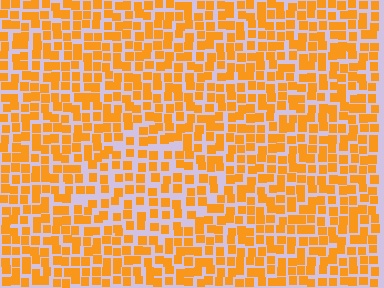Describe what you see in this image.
The image contains small orange elements arranged at two different densities. A diamond-shaped region is visible where the elements are less densely packed than the surrounding area.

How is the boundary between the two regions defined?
The boundary is defined by a change in element density (approximately 1.4x ratio). All elements are the same color, size, and shape.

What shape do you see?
I see a diamond.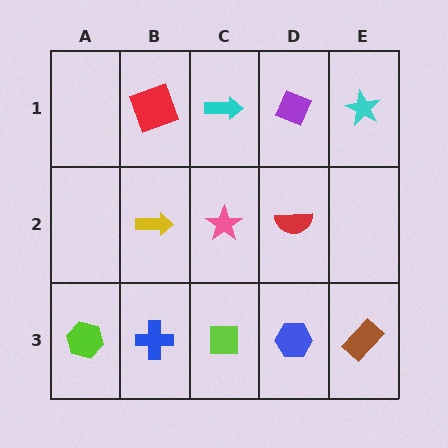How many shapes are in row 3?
5 shapes.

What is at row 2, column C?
A pink star.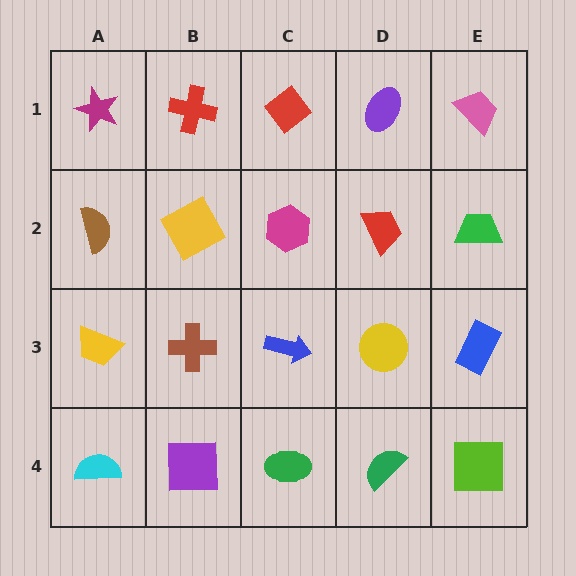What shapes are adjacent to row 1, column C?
A magenta hexagon (row 2, column C), a red cross (row 1, column B), a purple ellipse (row 1, column D).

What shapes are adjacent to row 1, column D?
A red trapezoid (row 2, column D), a red diamond (row 1, column C), a pink trapezoid (row 1, column E).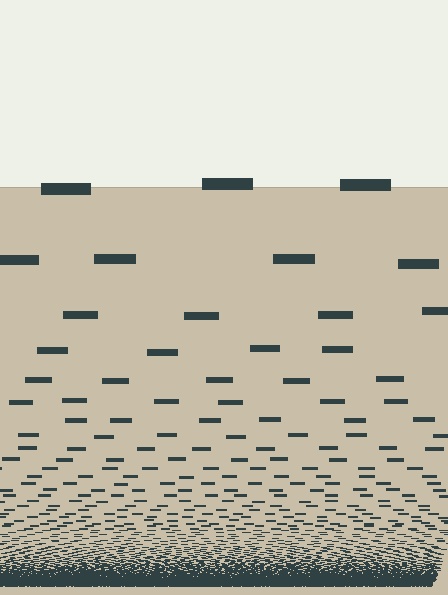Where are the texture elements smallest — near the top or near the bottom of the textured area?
Near the bottom.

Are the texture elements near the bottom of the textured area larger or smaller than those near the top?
Smaller. The gradient is inverted — elements near the bottom are smaller and denser.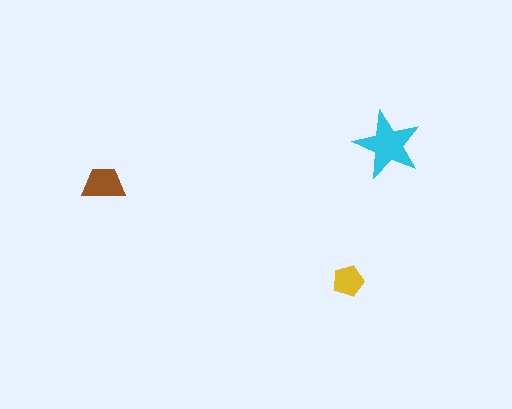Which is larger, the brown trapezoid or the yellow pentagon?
The brown trapezoid.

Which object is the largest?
The cyan star.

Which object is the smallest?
The yellow pentagon.